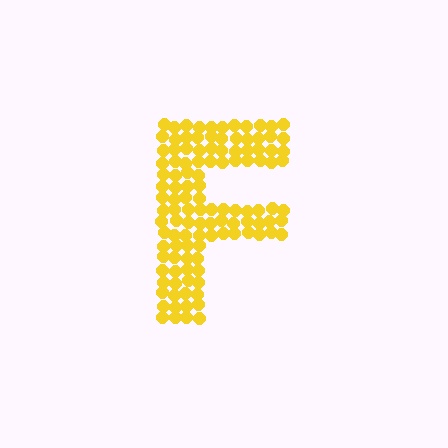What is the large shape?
The large shape is the letter F.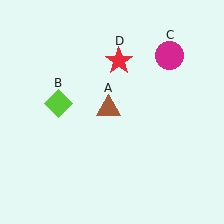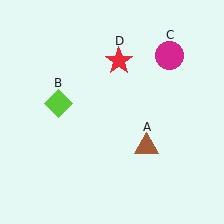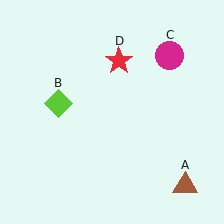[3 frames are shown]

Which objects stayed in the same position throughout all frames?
Lime diamond (object B) and magenta circle (object C) and red star (object D) remained stationary.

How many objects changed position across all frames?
1 object changed position: brown triangle (object A).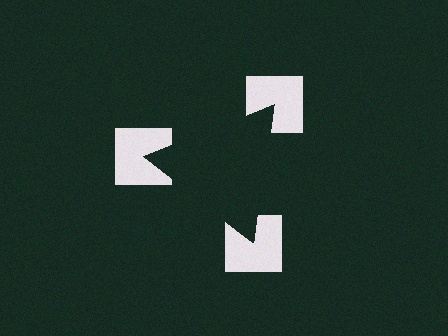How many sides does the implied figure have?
3 sides.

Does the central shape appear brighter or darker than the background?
It typically appears slightly darker than the background, even though no actual brightness change is drawn.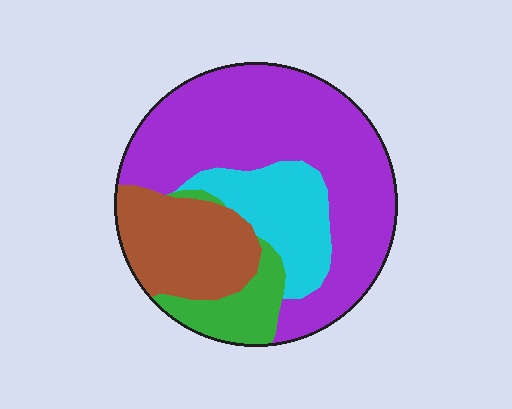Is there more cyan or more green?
Cyan.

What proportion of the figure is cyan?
Cyan covers about 15% of the figure.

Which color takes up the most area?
Purple, at roughly 55%.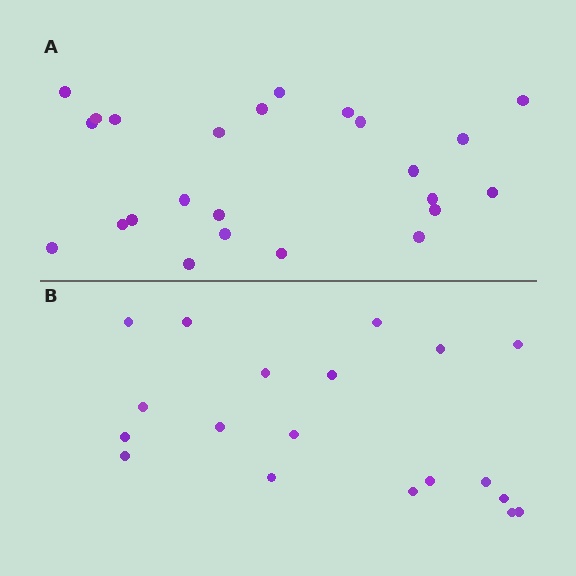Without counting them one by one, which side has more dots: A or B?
Region A (the top region) has more dots.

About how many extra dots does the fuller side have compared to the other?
Region A has about 5 more dots than region B.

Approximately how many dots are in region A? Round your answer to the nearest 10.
About 20 dots. (The exact count is 24, which rounds to 20.)